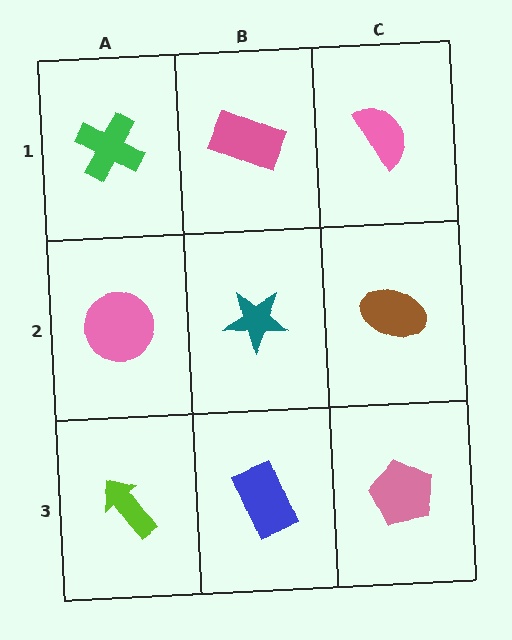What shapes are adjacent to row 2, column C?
A pink semicircle (row 1, column C), a pink pentagon (row 3, column C), a teal star (row 2, column B).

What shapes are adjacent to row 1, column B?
A teal star (row 2, column B), a green cross (row 1, column A), a pink semicircle (row 1, column C).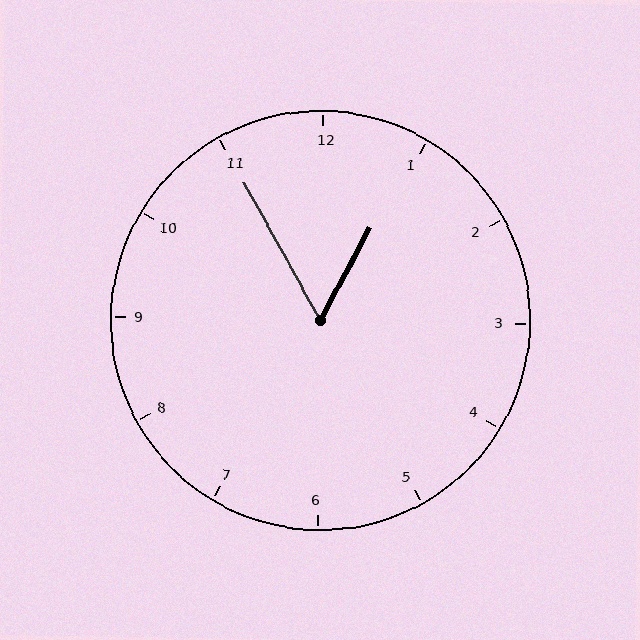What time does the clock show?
12:55.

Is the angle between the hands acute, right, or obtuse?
It is acute.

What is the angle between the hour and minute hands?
Approximately 58 degrees.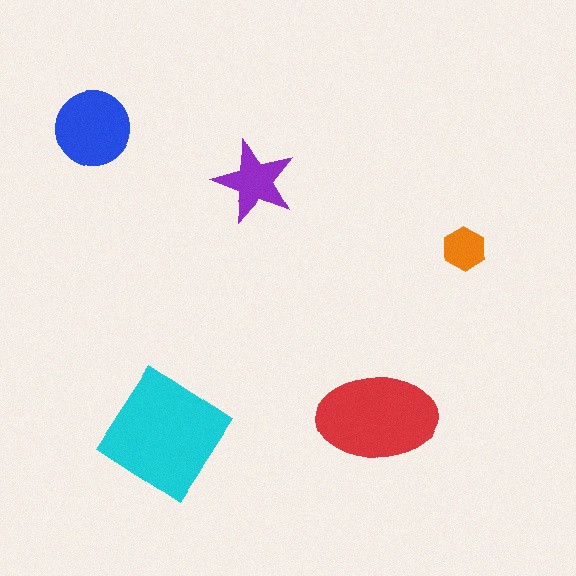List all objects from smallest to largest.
The orange hexagon, the purple star, the blue circle, the red ellipse, the cyan diamond.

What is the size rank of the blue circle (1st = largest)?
3rd.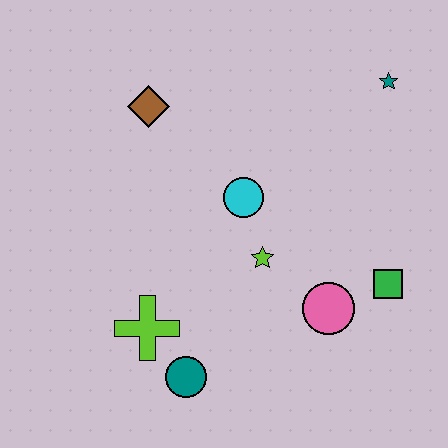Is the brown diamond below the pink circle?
No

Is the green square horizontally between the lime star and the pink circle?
No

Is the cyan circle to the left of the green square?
Yes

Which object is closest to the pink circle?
The green square is closest to the pink circle.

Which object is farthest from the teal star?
The teal circle is farthest from the teal star.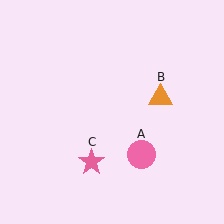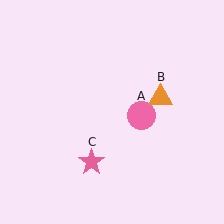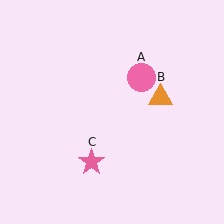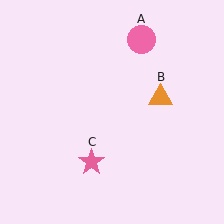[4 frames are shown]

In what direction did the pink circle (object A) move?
The pink circle (object A) moved up.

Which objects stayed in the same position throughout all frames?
Orange triangle (object B) and pink star (object C) remained stationary.